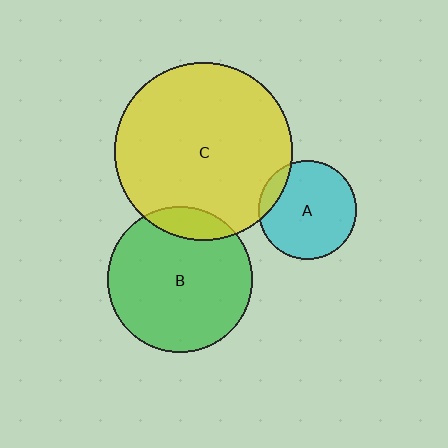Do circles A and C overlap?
Yes.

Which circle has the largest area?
Circle C (yellow).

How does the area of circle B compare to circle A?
Approximately 2.2 times.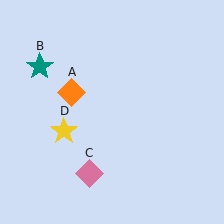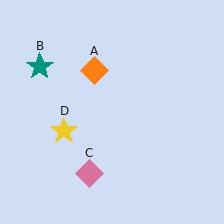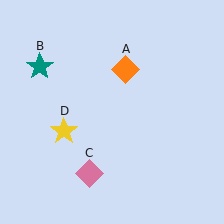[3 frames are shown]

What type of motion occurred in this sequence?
The orange diamond (object A) rotated clockwise around the center of the scene.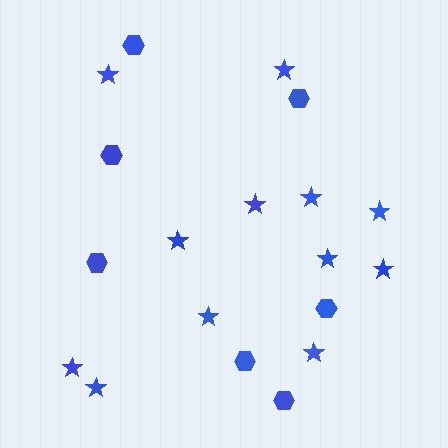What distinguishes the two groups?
There are 2 groups: one group of hexagons (7) and one group of stars (12).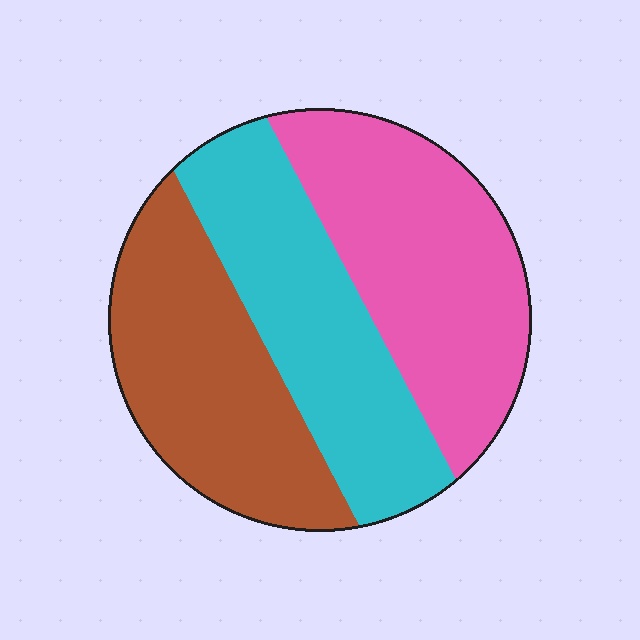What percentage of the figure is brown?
Brown takes up about one third (1/3) of the figure.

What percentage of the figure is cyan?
Cyan covers 32% of the figure.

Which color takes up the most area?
Pink, at roughly 35%.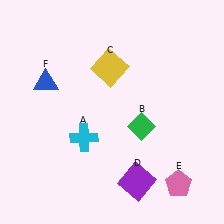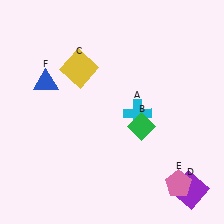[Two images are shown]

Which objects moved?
The objects that moved are: the cyan cross (A), the yellow square (C), the purple square (D).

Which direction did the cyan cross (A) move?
The cyan cross (A) moved right.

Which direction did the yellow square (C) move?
The yellow square (C) moved left.